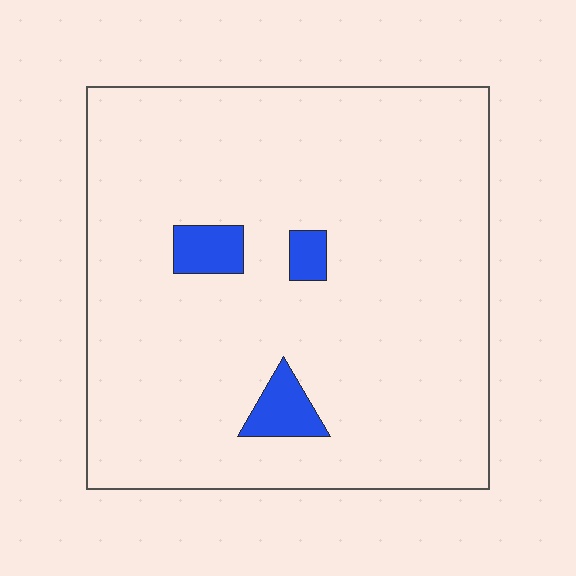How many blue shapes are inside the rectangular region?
3.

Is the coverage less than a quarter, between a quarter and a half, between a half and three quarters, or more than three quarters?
Less than a quarter.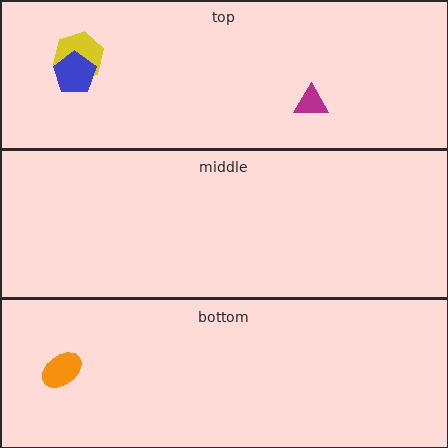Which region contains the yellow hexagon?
The top region.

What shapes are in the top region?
The yellow hexagon, the magenta triangle, the blue pentagon.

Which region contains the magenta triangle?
The top region.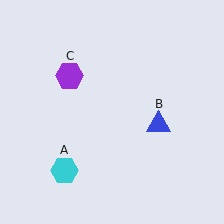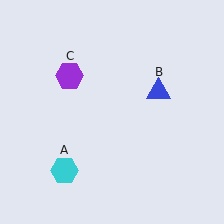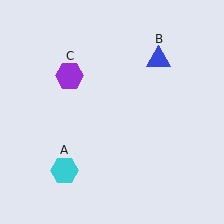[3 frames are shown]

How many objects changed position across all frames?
1 object changed position: blue triangle (object B).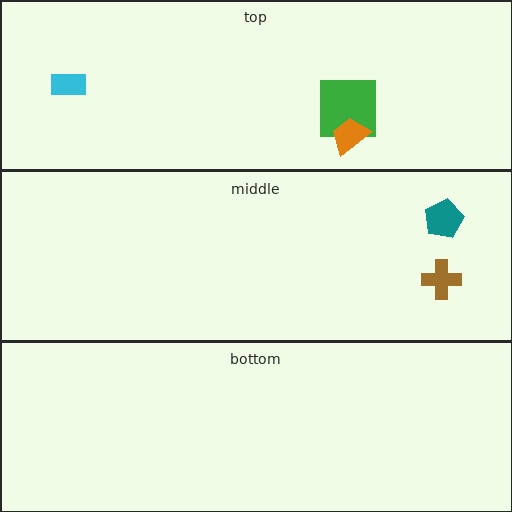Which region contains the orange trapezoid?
The top region.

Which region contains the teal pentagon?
The middle region.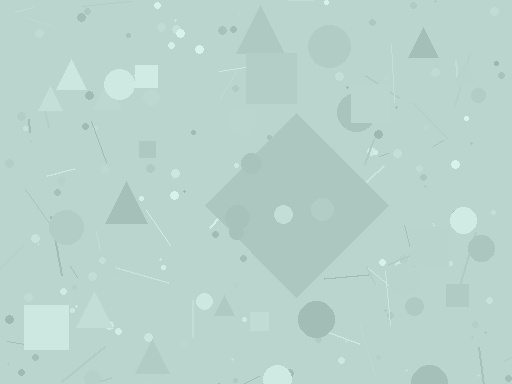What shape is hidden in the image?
A diamond is hidden in the image.